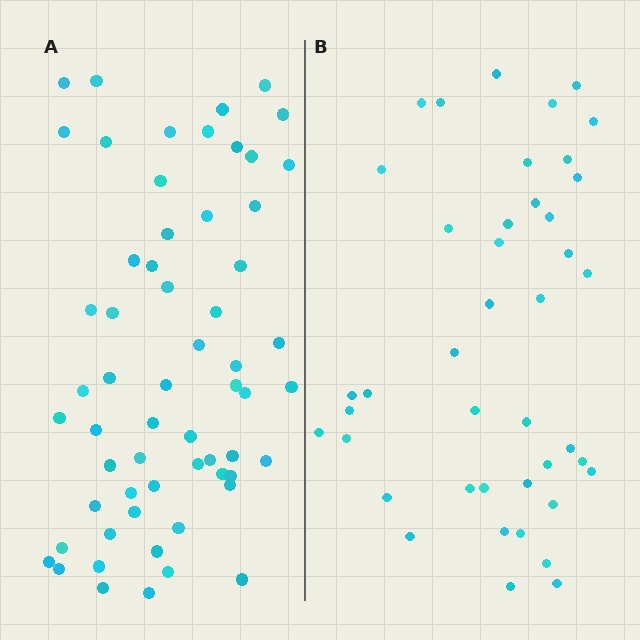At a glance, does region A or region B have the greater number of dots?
Region A (the left region) has more dots.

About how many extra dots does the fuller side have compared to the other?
Region A has approximately 20 more dots than region B.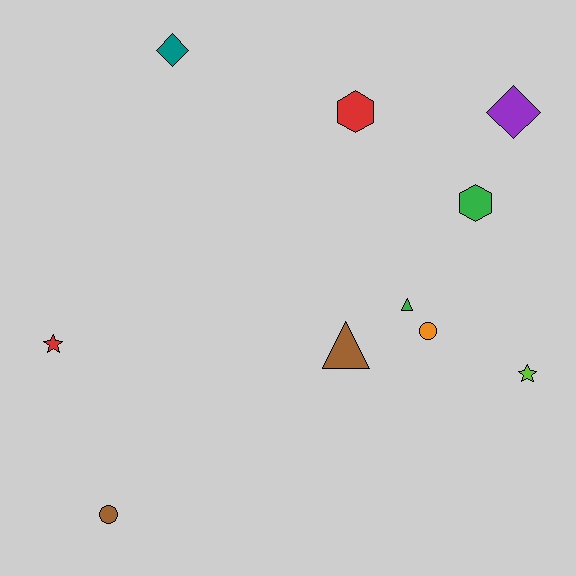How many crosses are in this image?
There are no crosses.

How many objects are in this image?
There are 10 objects.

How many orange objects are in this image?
There is 1 orange object.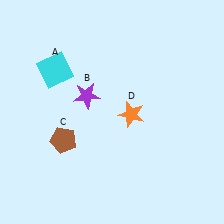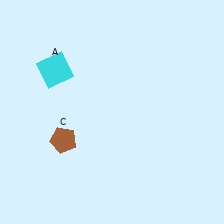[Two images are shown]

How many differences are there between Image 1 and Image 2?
There are 2 differences between the two images.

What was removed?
The orange star (D), the purple star (B) were removed in Image 2.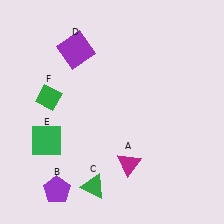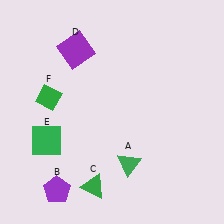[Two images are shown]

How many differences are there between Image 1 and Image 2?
There is 1 difference between the two images.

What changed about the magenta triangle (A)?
In Image 1, A is magenta. In Image 2, it changed to green.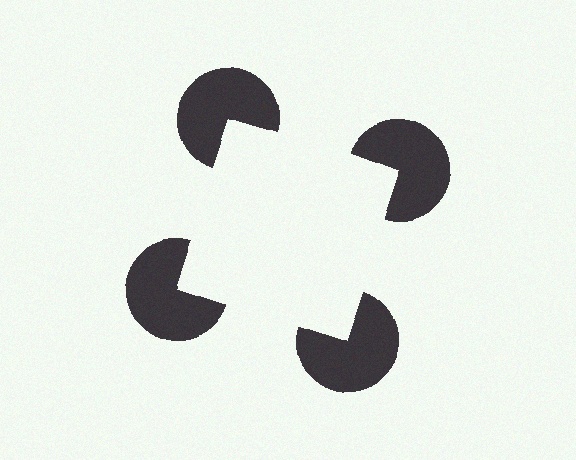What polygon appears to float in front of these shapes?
An illusory square — its edges are inferred from the aligned wedge cuts in the pac-man discs, not physically drawn.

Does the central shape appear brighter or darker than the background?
It typically appears slightly brighter than the background, even though no actual brightness change is drawn.